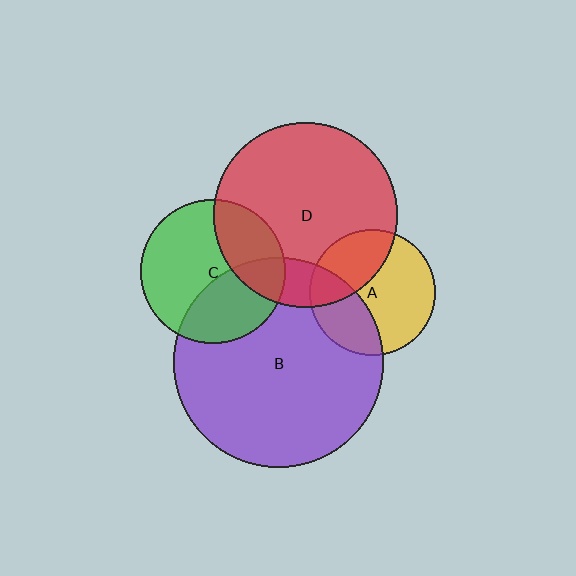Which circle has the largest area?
Circle B (purple).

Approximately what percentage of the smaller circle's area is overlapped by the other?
Approximately 30%.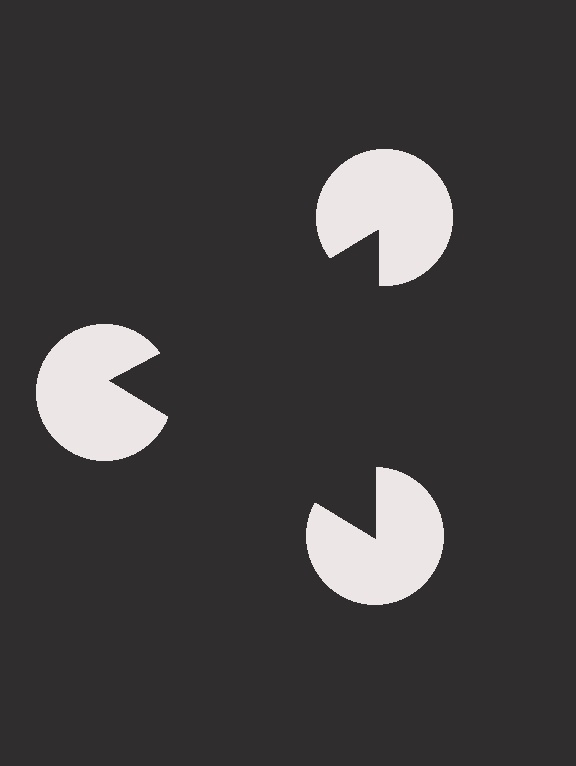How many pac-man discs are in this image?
There are 3 — one at each vertex of the illusory triangle.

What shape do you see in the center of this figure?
An illusory triangle — its edges are inferred from the aligned wedge cuts in the pac-man discs, not physically drawn.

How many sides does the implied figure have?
3 sides.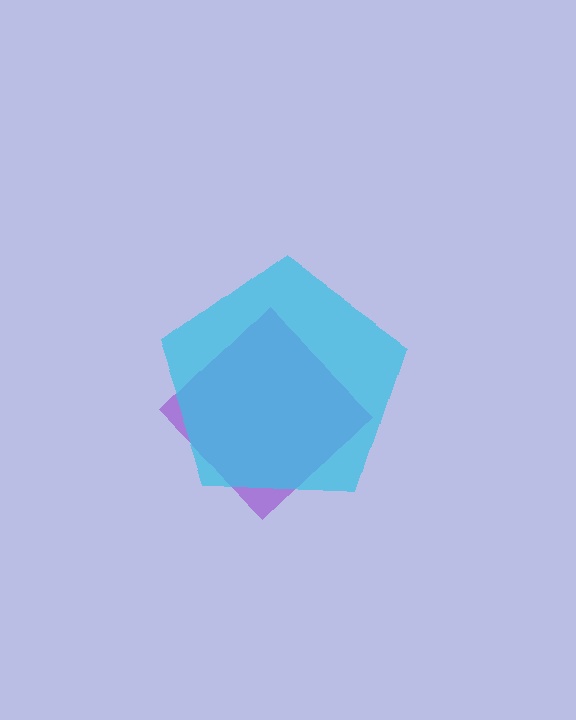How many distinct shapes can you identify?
There are 2 distinct shapes: a purple diamond, a cyan pentagon.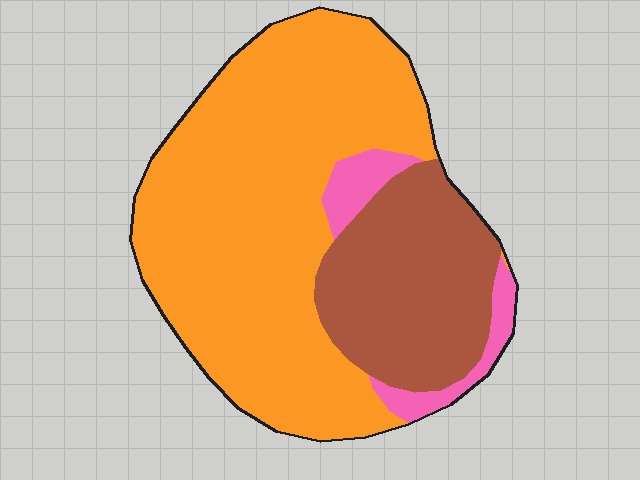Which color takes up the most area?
Orange, at roughly 65%.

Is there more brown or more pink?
Brown.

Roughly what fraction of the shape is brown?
Brown covers 27% of the shape.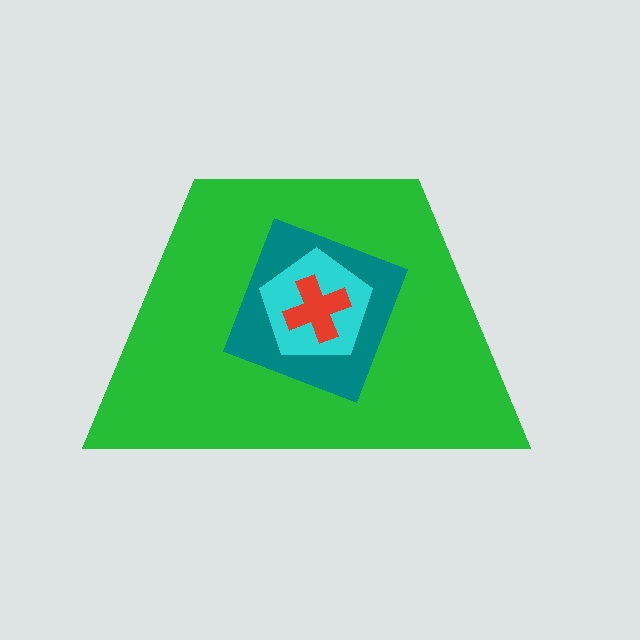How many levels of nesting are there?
4.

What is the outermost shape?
The green trapezoid.